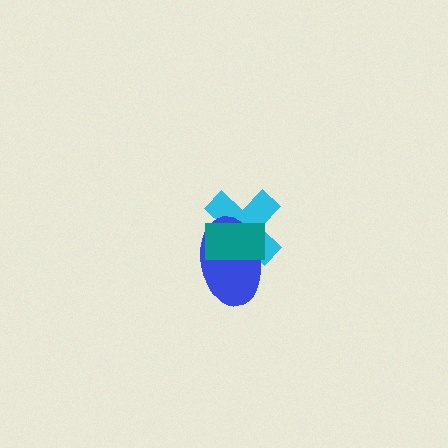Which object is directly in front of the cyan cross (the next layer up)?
The blue ellipse is directly in front of the cyan cross.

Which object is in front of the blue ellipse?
The teal rectangle is in front of the blue ellipse.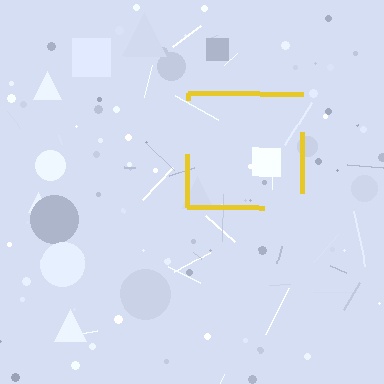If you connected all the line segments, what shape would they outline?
They would outline a square.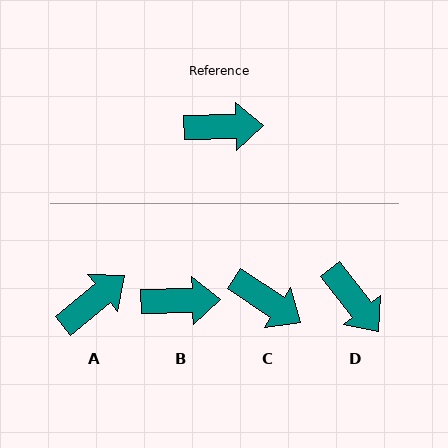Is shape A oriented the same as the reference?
No, it is off by about 38 degrees.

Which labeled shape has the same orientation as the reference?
B.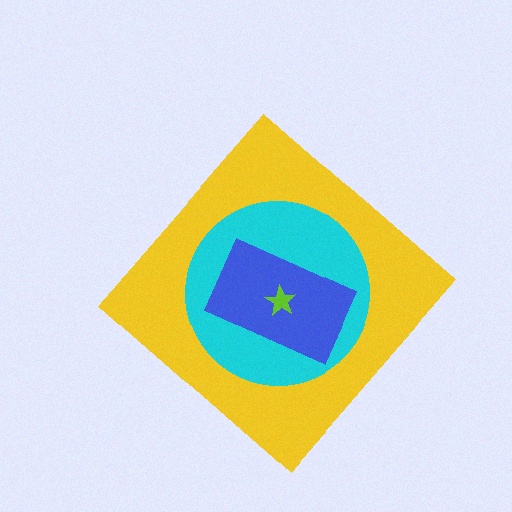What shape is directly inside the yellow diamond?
The cyan circle.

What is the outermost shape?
The yellow diamond.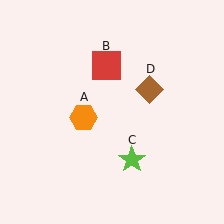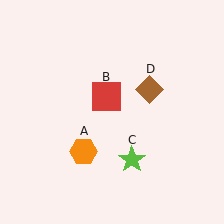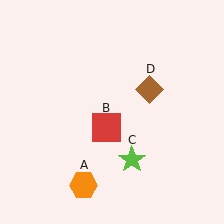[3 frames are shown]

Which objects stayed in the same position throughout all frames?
Lime star (object C) and brown diamond (object D) remained stationary.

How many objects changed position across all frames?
2 objects changed position: orange hexagon (object A), red square (object B).